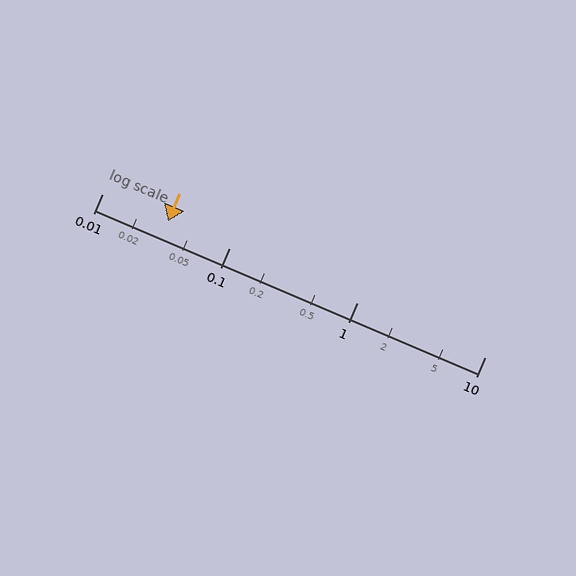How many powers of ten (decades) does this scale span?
The scale spans 3 decades, from 0.01 to 10.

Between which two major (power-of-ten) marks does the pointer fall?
The pointer is between 0.01 and 0.1.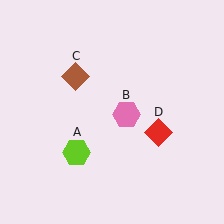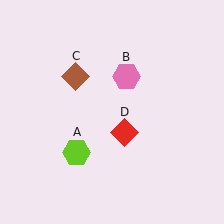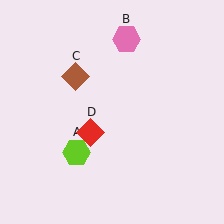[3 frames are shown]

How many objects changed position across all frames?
2 objects changed position: pink hexagon (object B), red diamond (object D).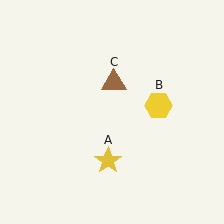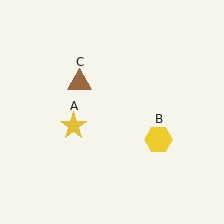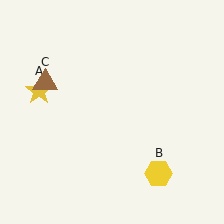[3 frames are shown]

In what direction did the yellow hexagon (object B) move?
The yellow hexagon (object B) moved down.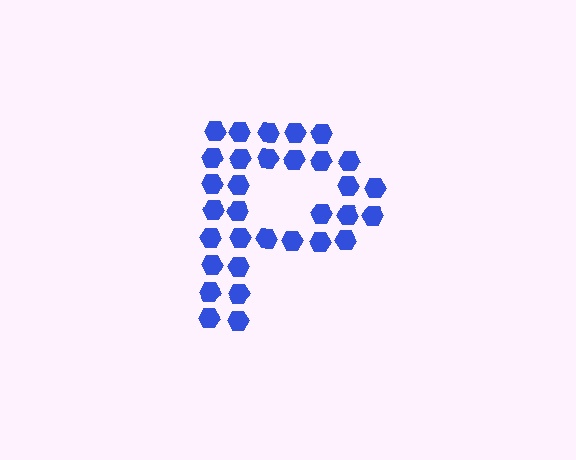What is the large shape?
The large shape is the letter P.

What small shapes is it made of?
It is made of small hexagons.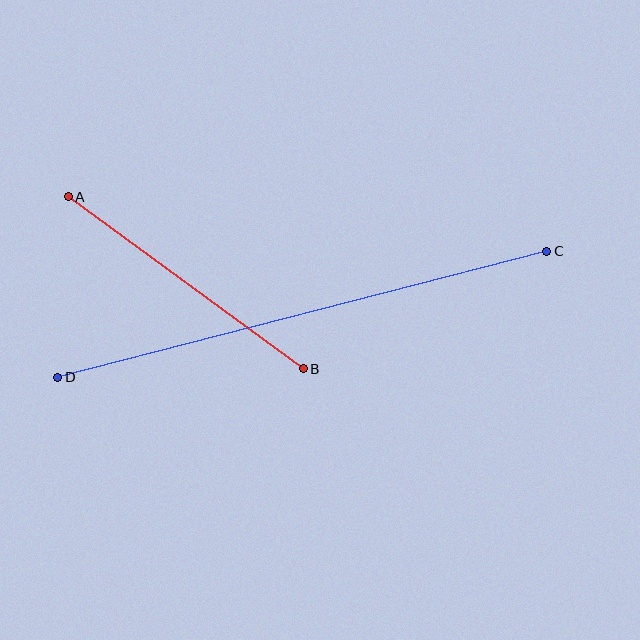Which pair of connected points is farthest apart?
Points C and D are farthest apart.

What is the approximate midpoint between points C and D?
The midpoint is at approximately (302, 314) pixels.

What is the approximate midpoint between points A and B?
The midpoint is at approximately (186, 283) pixels.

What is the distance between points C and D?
The distance is approximately 505 pixels.